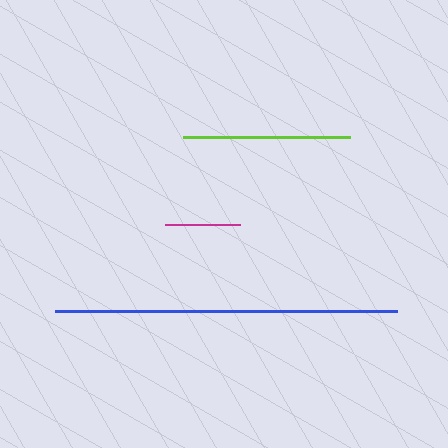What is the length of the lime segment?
The lime segment is approximately 167 pixels long.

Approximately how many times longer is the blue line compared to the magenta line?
The blue line is approximately 4.6 times the length of the magenta line.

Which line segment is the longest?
The blue line is the longest at approximately 342 pixels.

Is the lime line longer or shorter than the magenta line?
The lime line is longer than the magenta line.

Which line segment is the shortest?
The magenta line is the shortest at approximately 75 pixels.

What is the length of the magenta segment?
The magenta segment is approximately 75 pixels long.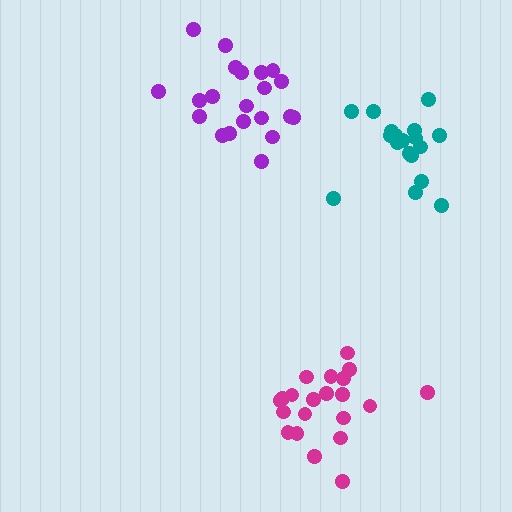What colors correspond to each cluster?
The clusters are colored: teal, purple, magenta.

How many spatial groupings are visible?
There are 3 spatial groupings.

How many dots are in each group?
Group 1: 19 dots, Group 2: 21 dots, Group 3: 21 dots (61 total).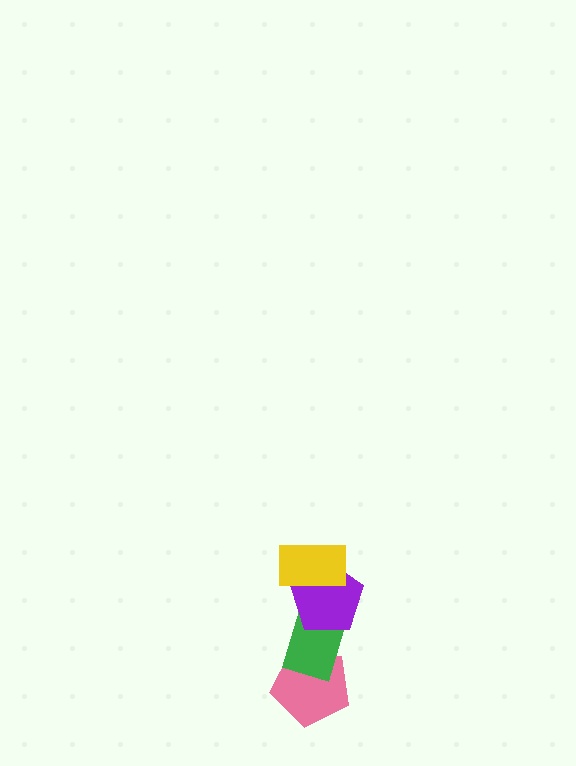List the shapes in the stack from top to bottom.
From top to bottom: the yellow rectangle, the purple pentagon, the green rectangle, the pink pentagon.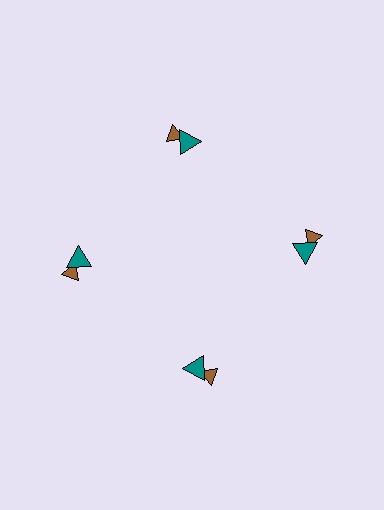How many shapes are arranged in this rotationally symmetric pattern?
There are 8 shapes, arranged in 4 groups of 2.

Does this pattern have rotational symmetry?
Yes, this pattern has 4-fold rotational symmetry. It looks the same after rotating 90 degrees around the center.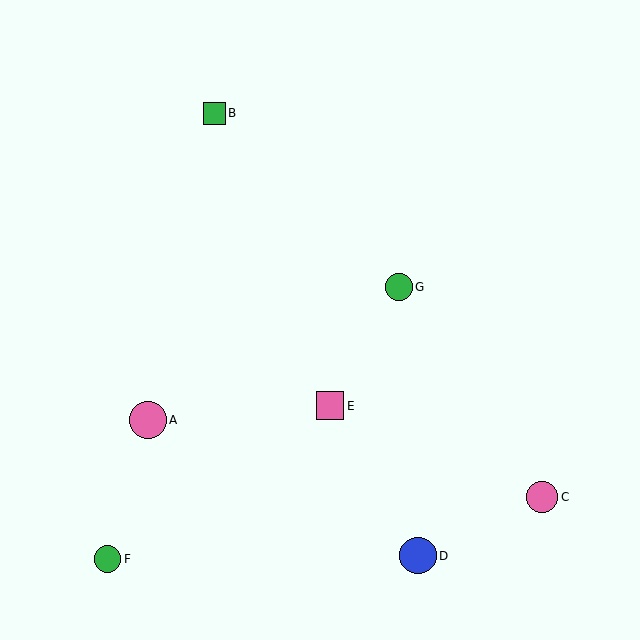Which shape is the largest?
The blue circle (labeled D) is the largest.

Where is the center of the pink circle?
The center of the pink circle is at (148, 420).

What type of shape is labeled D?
Shape D is a blue circle.